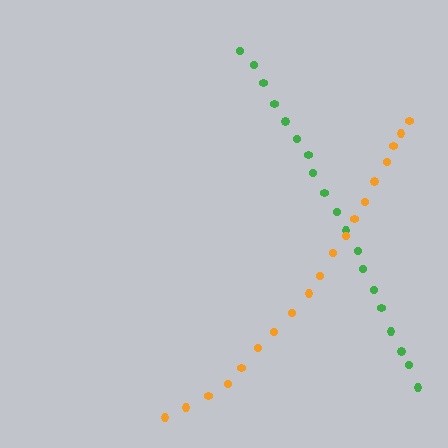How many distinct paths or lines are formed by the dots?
There are 2 distinct paths.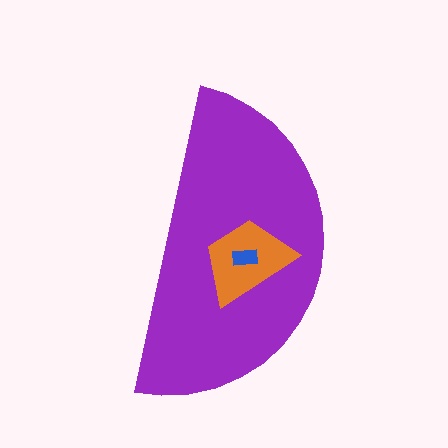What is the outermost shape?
The purple semicircle.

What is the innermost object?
The blue rectangle.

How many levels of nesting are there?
3.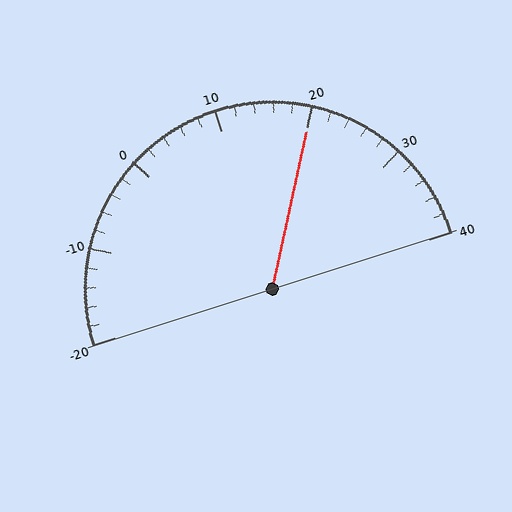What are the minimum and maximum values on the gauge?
The gauge ranges from -20 to 40.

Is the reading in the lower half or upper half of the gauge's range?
The reading is in the upper half of the range (-20 to 40).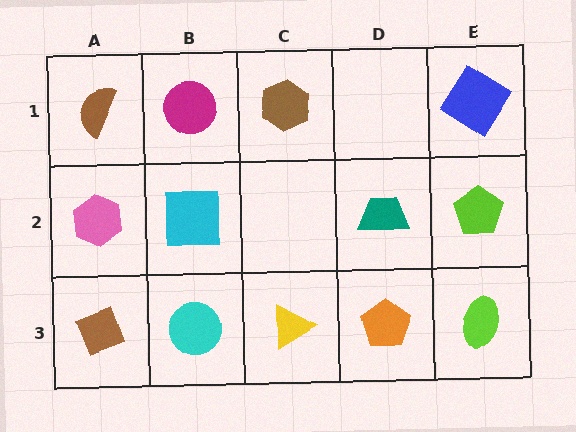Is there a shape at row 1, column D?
No, that cell is empty.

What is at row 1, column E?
A blue diamond.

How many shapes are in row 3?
5 shapes.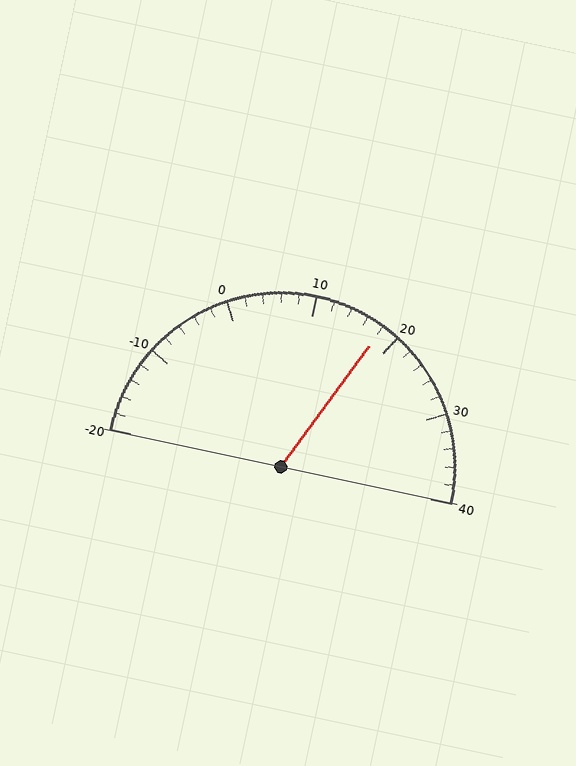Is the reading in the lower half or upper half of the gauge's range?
The reading is in the upper half of the range (-20 to 40).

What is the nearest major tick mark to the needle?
The nearest major tick mark is 20.